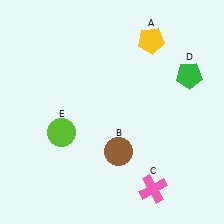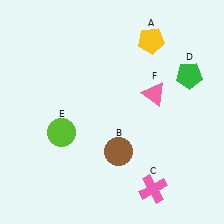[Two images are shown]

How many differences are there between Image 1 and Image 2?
There is 1 difference between the two images.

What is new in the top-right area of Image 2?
A pink triangle (F) was added in the top-right area of Image 2.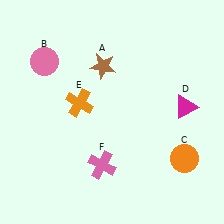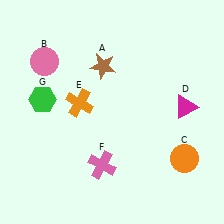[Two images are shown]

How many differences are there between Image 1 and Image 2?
There is 1 difference between the two images.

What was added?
A green hexagon (G) was added in Image 2.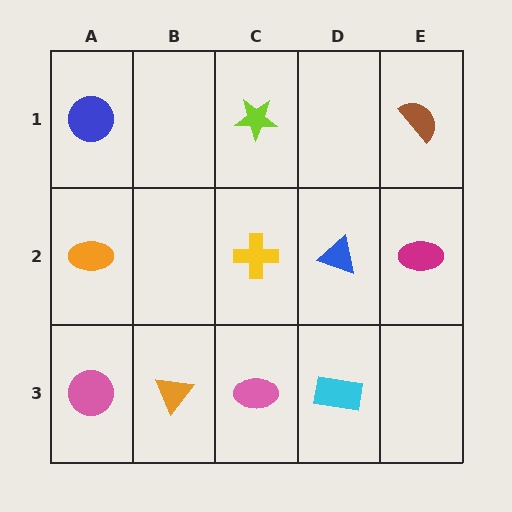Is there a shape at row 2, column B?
No, that cell is empty.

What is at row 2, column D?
A blue triangle.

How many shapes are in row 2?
4 shapes.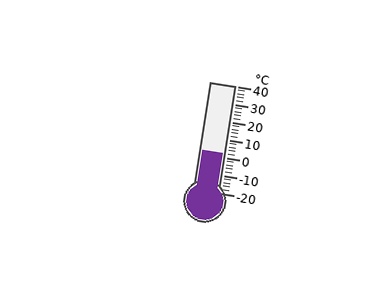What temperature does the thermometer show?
The thermometer shows approximately 2°C.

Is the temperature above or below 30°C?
The temperature is below 30°C.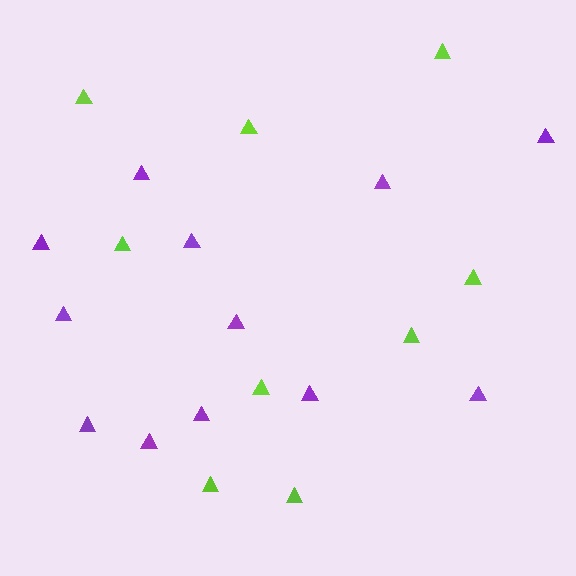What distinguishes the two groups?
There are 2 groups: one group of lime triangles (9) and one group of purple triangles (12).